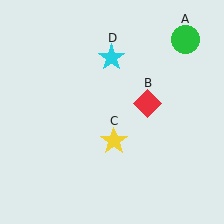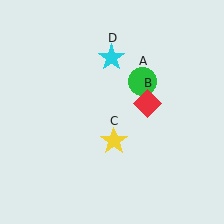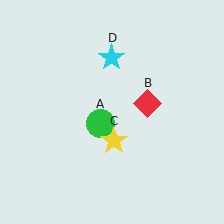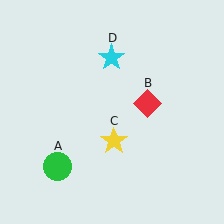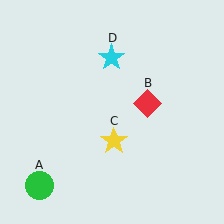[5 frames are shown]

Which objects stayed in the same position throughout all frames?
Red diamond (object B) and yellow star (object C) and cyan star (object D) remained stationary.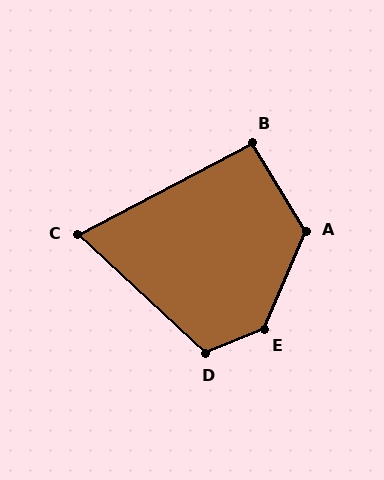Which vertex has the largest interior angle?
E, at approximately 136 degrees.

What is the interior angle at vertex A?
Approximately 125 degrees (obtuse).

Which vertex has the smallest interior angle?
C, at approximately 71 degrees.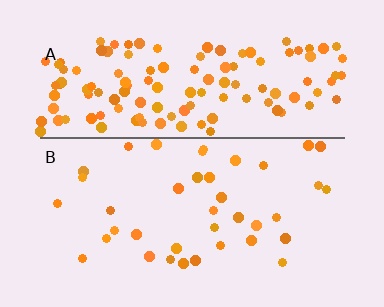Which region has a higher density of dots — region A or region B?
A (the top).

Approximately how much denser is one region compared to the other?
Approximately 3.3× — region A over region B.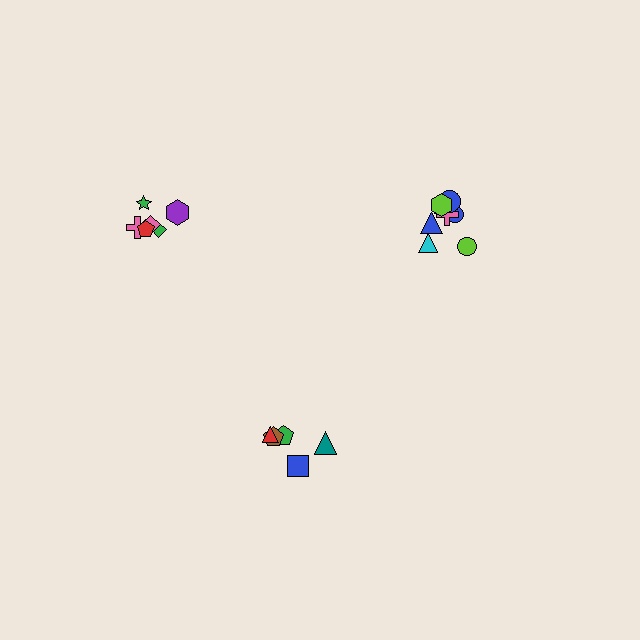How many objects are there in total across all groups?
There are 19 objects.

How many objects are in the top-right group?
There are 8 objects.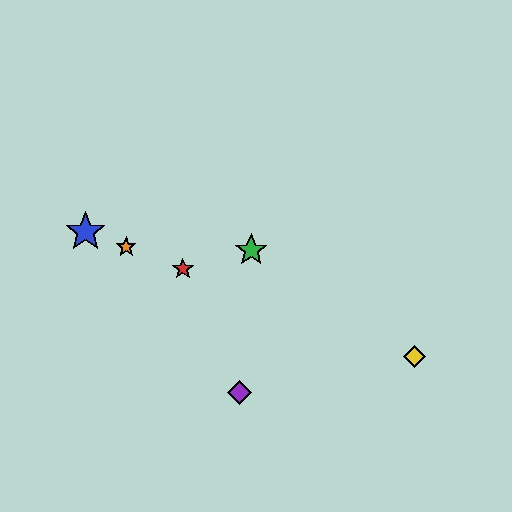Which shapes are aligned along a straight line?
The red star, the blue star, the yellow diamond, the orange star are aligned along a straight line.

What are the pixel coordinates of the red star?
The red star is at (183, 269).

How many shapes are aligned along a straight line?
4 shapes (the red star, the blue star, the yellow diamond, the orange star) are aligned along a straight line.